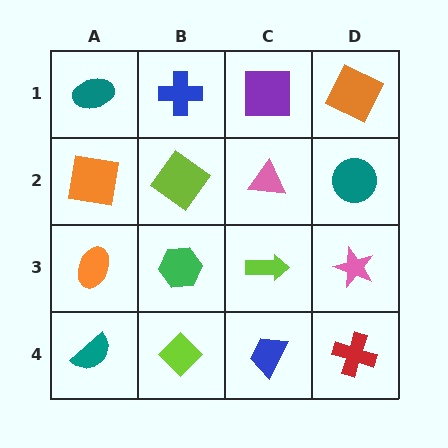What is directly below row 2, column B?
A green hexagon.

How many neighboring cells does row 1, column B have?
3.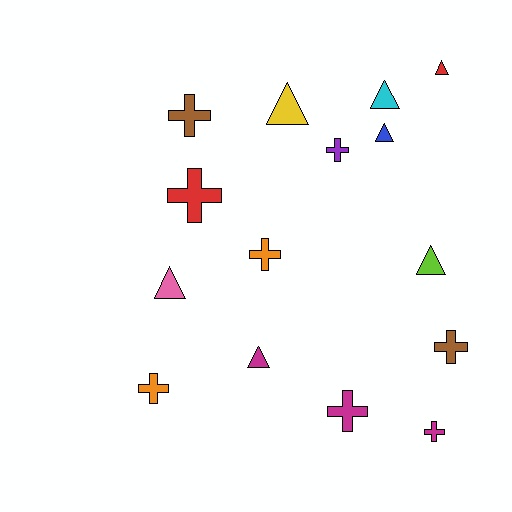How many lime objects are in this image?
There is 1 lime object.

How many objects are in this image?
There are 15 objects.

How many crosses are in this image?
There are 8 crosses.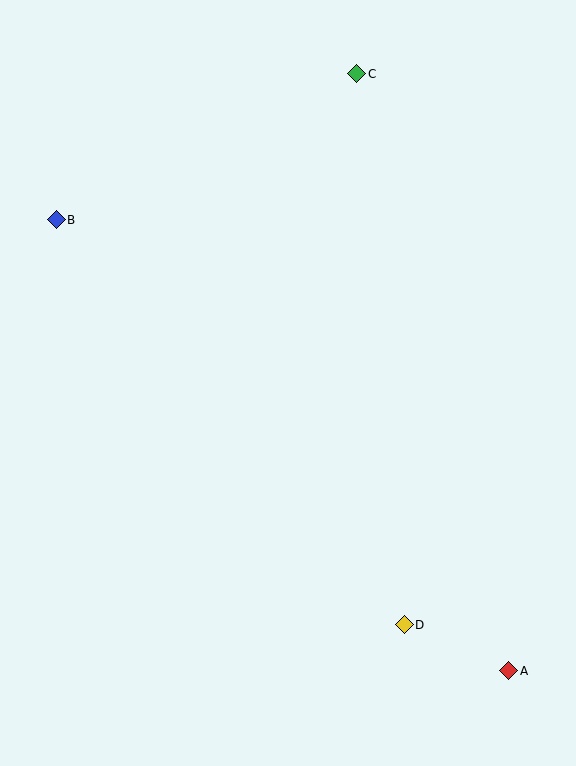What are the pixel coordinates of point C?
Point C is at (357, 74).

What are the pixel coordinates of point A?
Point A is at (509, 671).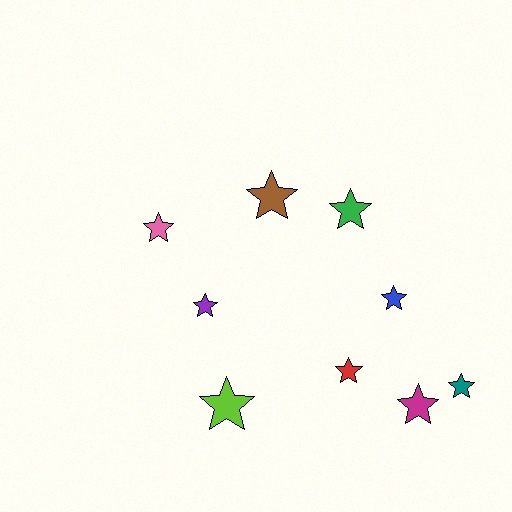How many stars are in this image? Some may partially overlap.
There are 9 stars.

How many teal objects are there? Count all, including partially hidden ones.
There is 1 teal object.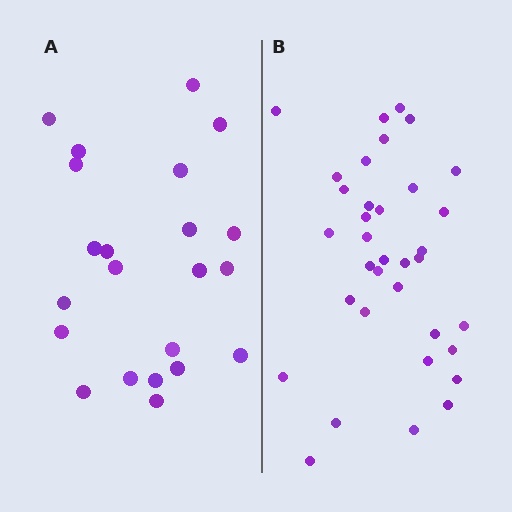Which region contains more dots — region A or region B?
Region B (the right region) has more dots.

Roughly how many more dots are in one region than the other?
Region B has approximately 15 more dots than region A.